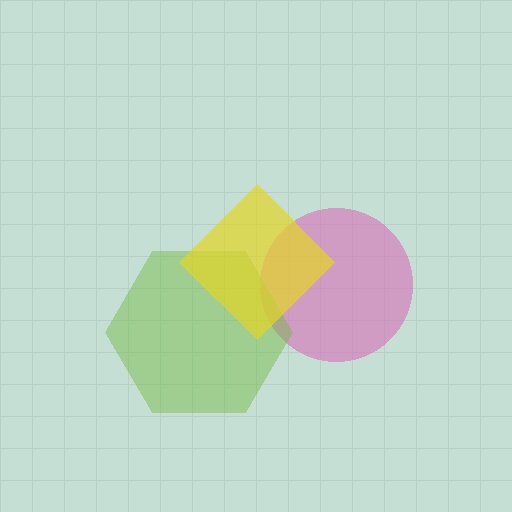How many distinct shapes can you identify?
There are 3 distinct shapes: a pink circle, a lime hexagon, a yellow diamond.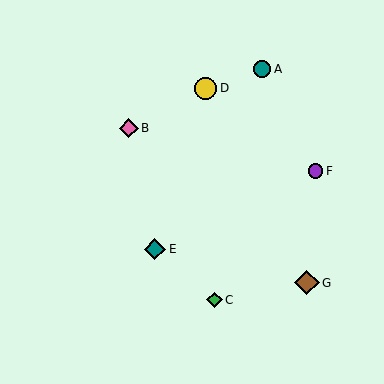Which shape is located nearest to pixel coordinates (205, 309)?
The green diamond (labeled C) at (214, 300) is nearest to that location.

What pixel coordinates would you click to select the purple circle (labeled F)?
Click at (316, 171) to select the purple circle F.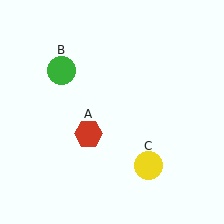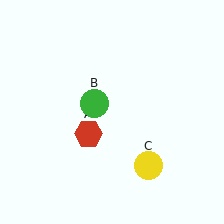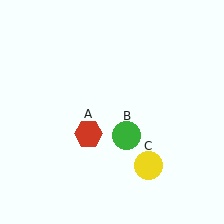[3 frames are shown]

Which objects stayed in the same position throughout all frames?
Red hexagon (object A) and yellow circle (object C) remained stationary.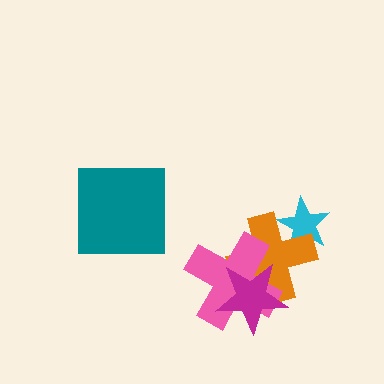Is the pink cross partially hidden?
Yes, it is partially covered by another shape.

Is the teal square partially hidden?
No, no other shape covers it.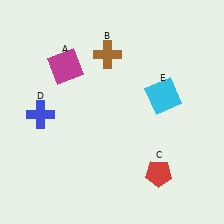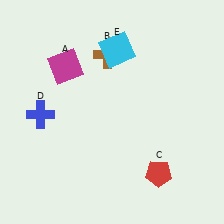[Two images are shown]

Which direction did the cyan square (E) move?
The cyan square (E) moved up.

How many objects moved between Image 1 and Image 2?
1 object moved between the two images.